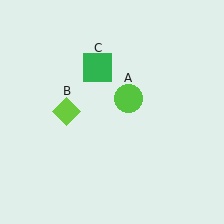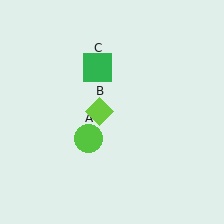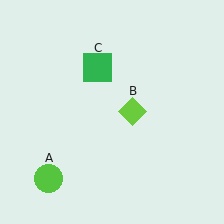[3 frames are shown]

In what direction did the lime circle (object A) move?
The lime circle (object A) moved down and to the left.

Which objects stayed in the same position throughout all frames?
Green square (object C) remained stationary.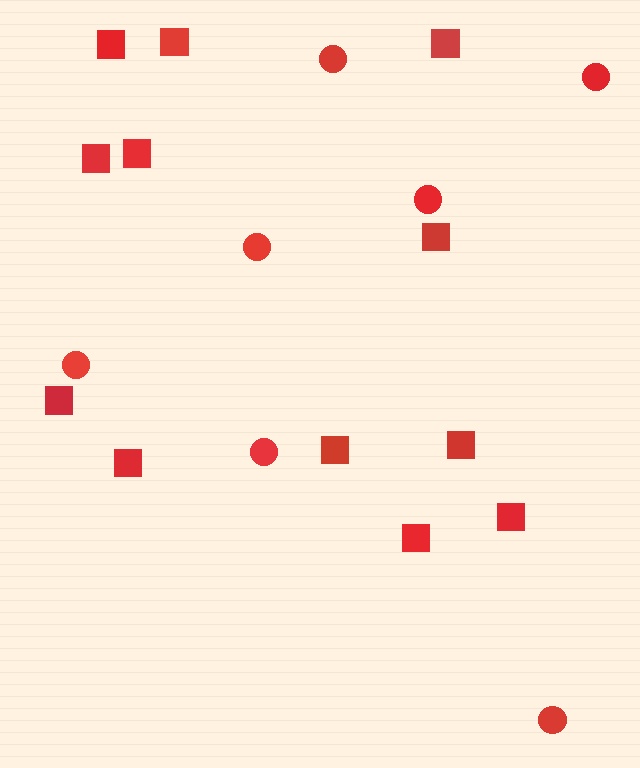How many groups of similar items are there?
There are 2 groups: one group of squares (12) and one group of circles (7).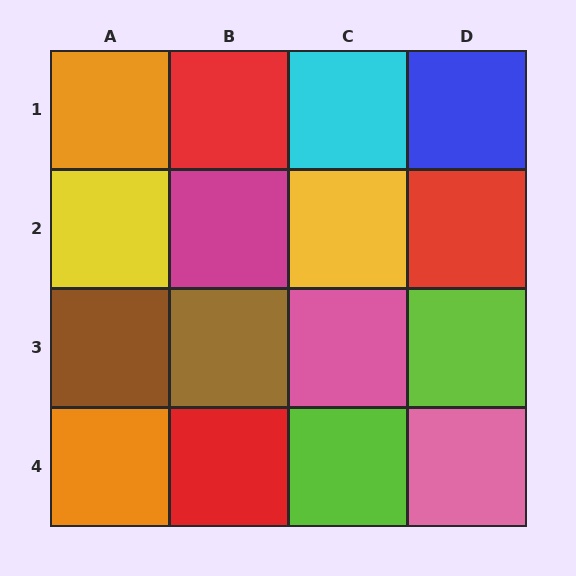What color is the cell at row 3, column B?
Brown.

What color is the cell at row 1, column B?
Red.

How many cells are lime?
2 cells are lime.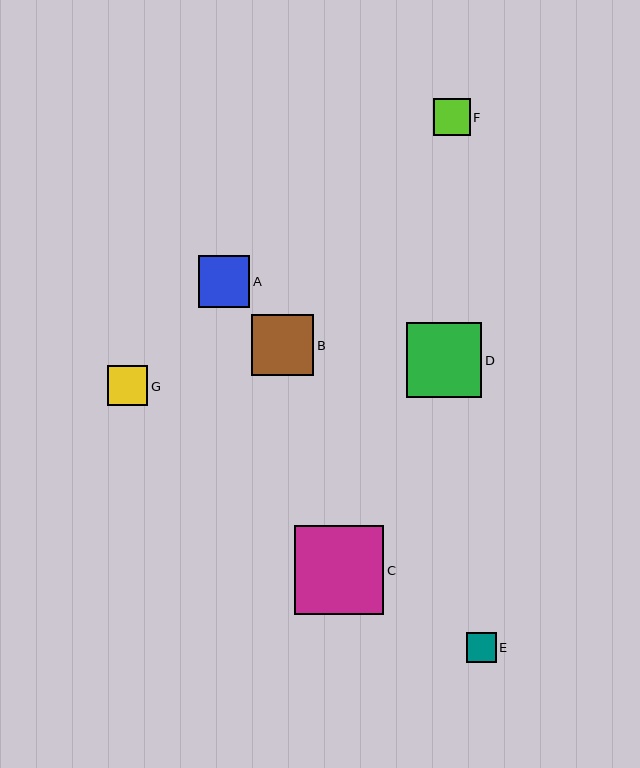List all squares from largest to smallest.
From largest to smallest: C, D, B, A, G, F, E.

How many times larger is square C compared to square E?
Square C is approximately 3.0 times the size of square E.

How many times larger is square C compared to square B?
Square C is approximately 1.4 times the size of square B.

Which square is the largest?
Square C is the largest with a size of approximately 89 pixels.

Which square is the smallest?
Square E is the smallest with a size of approximately 30 pixels.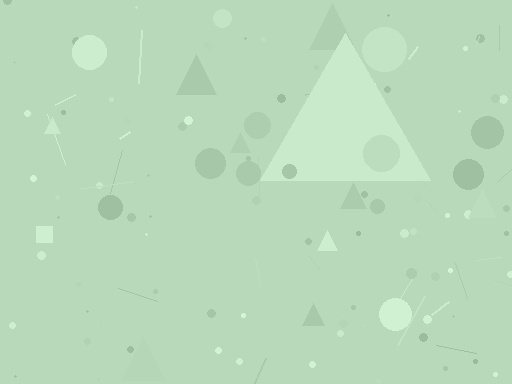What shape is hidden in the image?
A triangle is hidden in the image.